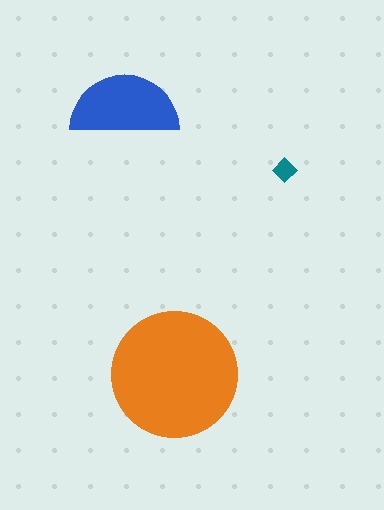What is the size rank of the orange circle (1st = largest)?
1st.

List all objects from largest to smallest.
The orange circle, the blue semicircle, the teal diamond.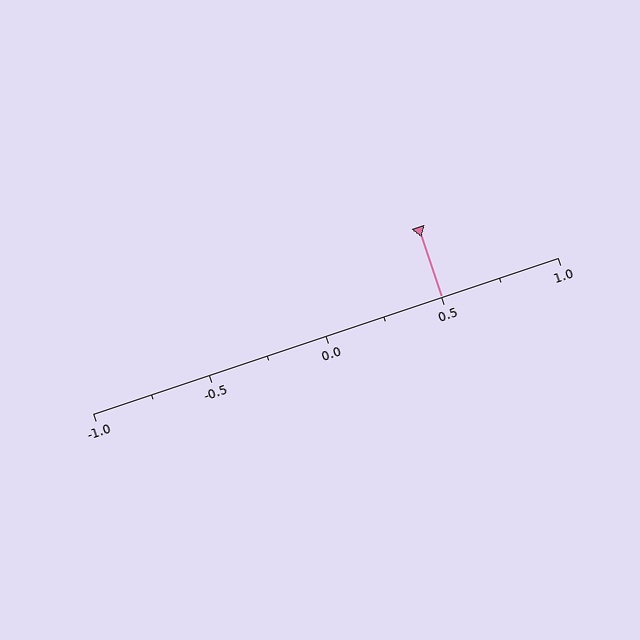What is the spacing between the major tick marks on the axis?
The major ticks are spaced 0.5 apart.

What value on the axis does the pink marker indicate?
The marker indicates approximately 0.5.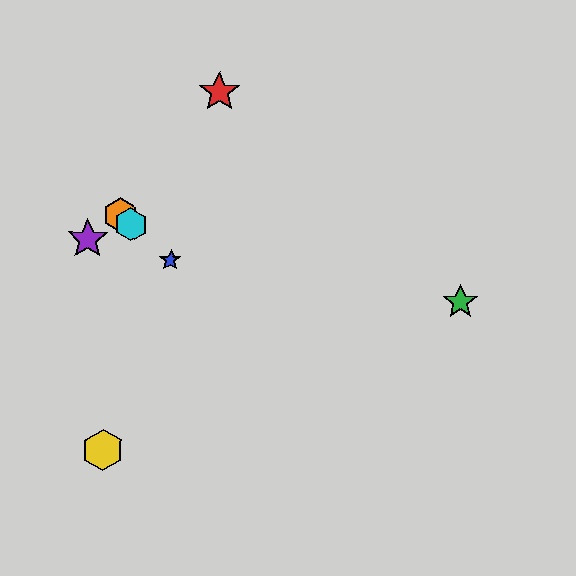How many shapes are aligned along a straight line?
3 shapes (the blue star, the orange hexagon, the cyan hexagon) are aligned along a straight line.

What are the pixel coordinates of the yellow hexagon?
The yellow hexagon is at (103, 450).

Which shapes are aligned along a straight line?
The blue star, the orange hexagon, the cyan hexagon are aligned along a straight line.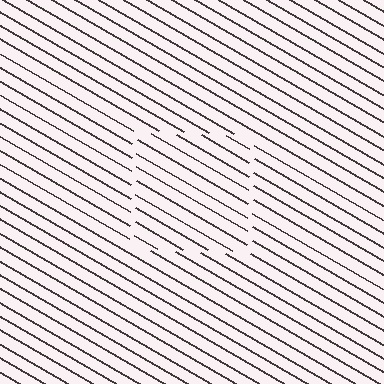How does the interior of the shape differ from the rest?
The interior of the shape contains the same grating, shifted by half a period — the contour is defined by the phase discontinuity where line-ends from the inner and outer gratings abut.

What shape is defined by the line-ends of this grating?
An illusory square. The interior of the shape contains the same grating, shifted by half a period — the contour is defined by the phase discontinuity where line-ends from the inner and outer gratings abut.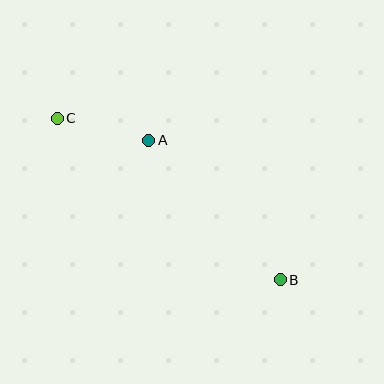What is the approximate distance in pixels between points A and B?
The distance between A and B is approximately 192 pixels.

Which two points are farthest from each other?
Points B and C are farthest from each other.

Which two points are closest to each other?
Points A and C are closest to each other.